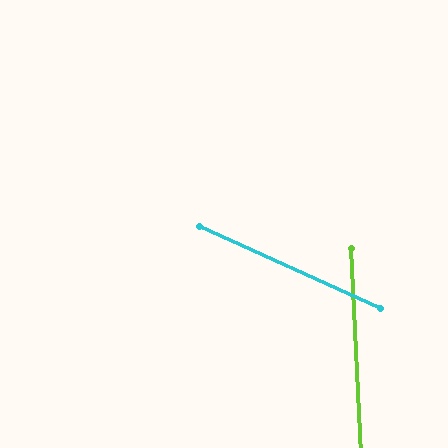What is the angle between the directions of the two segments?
Approximately 63 degrees.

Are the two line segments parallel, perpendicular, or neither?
Neither parallel nor perpendicular — they differ by about 63°.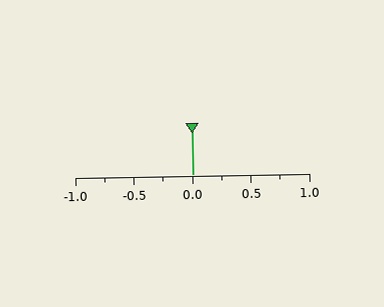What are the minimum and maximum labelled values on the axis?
The axis runs from -1.0 to 1.0.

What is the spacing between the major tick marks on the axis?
The major ticks are spaced 0.5 apart.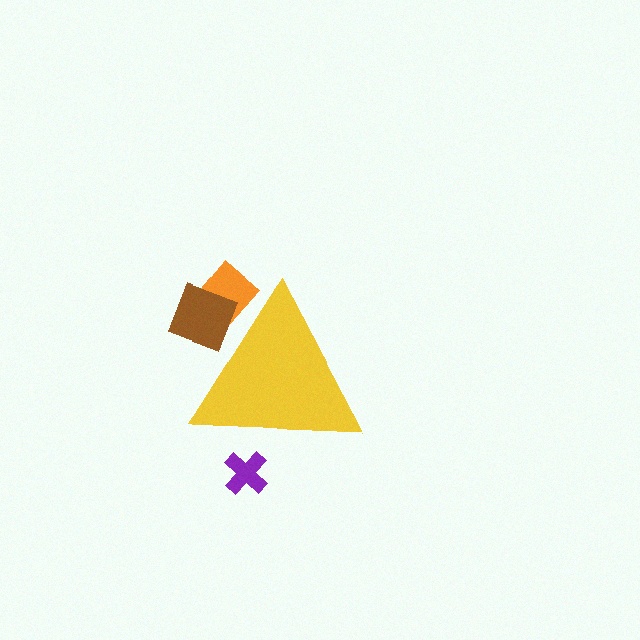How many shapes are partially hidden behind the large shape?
3 shapes are partially hidden.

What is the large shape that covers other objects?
A yellow triangle.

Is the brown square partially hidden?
Yes, the brown square is partially hidden behind the yellow triangle.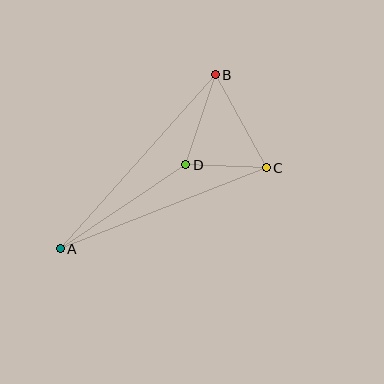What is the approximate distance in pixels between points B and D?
The distance between B and D is approximately 95 pixels.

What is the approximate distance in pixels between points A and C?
The distance between A and C is approximately 222 pixels.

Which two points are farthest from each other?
Points A and B are farthest from each other.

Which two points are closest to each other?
Points C and D are closest to each other.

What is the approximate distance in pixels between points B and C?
The distance between B and C is approximately 106 pixels.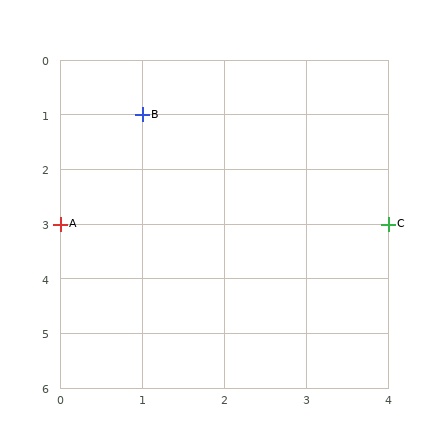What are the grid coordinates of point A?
Point A is at grid coordinates (0, 3).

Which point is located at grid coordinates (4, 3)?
Point C is at (4, 3).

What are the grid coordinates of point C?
Point C is at grid coordinates (4, 3).